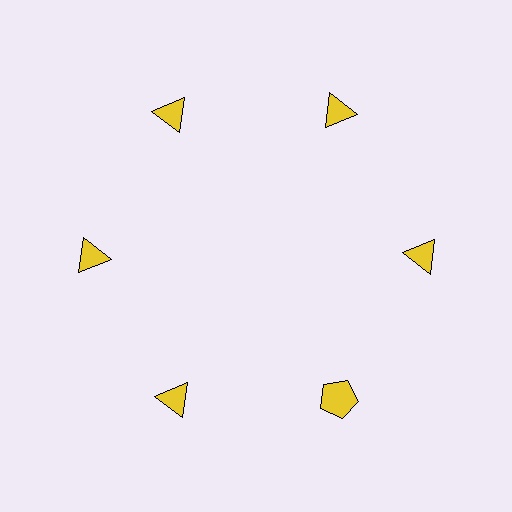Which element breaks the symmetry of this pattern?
The yellow pentagon at roughly the 5 o'clock position breaks the symmetry. All other shapes are yellow triangles.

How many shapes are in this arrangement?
There are 6 shapes arranged in a ring pattern.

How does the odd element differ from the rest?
It has a different shape: pentagon instead of triangle.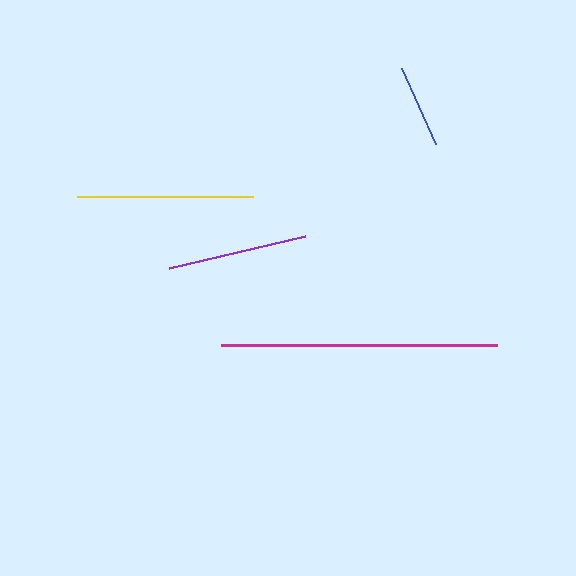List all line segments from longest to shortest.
From longest to shortest: magenta, yellow, purple, blue.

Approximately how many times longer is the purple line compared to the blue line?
The purple line is approximately 1.7 times the length of the blue line.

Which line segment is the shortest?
The blue line is the shortest at approximately 84 pixels.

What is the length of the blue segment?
The blue segment is approximately 84 pixels long.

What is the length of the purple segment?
The purple segment is approximately 140 pixels long.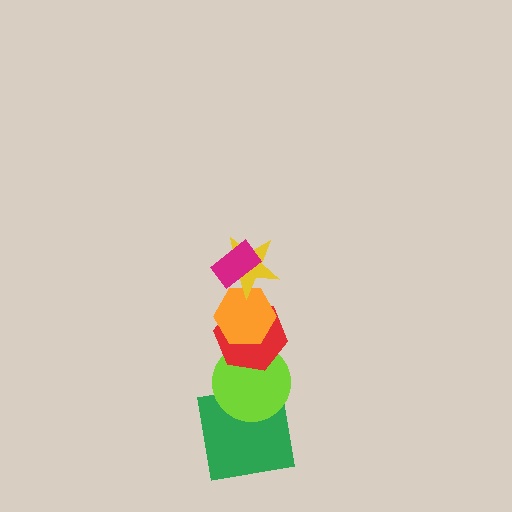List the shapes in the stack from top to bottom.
From top to bottom: the magenta rectangle, the yellow star, the orange hexagon, the red hexagon, the lime circle, the green square.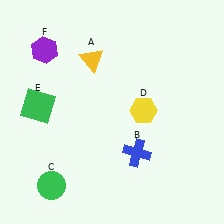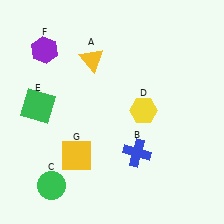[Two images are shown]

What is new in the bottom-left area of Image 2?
A yellow square (G) was added in the bottom-left area of Image 2.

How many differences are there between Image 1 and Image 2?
There is 1 difference between the two images.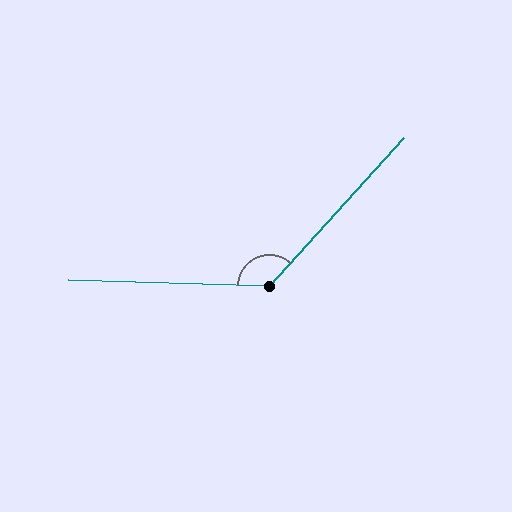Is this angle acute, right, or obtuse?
It is obtuse.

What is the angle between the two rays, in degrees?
Approximately 131 degrees.